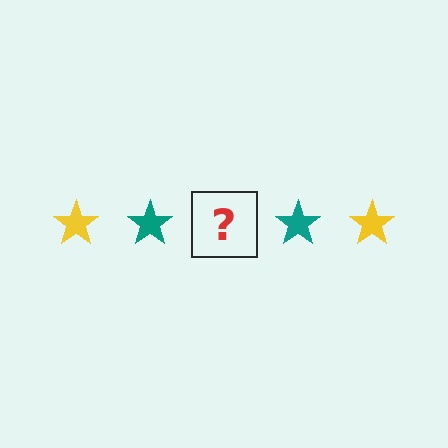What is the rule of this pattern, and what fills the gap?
The rule is that the pattern cycles through yellow, teal stars. The gap should be filled with a yellow star.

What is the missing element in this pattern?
The missing element is a yellow star.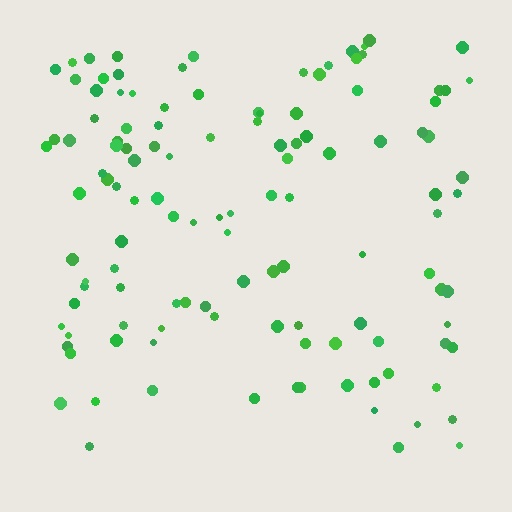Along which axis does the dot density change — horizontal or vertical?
Vertical.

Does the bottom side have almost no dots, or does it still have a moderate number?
Still a moderate number, just noticeably fewer than the top.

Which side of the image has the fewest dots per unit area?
The bottom.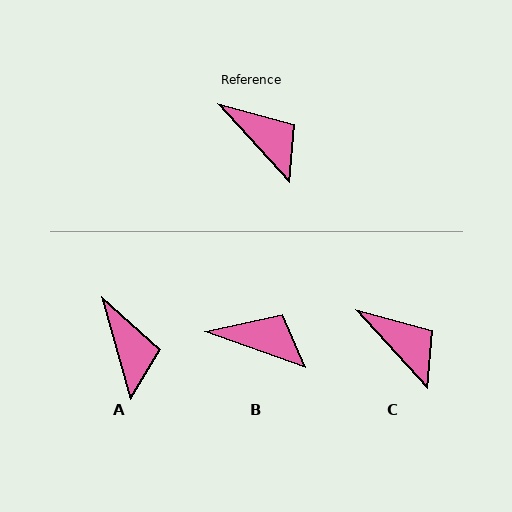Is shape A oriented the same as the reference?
No, it is off by about 26 degrees.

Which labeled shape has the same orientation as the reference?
C.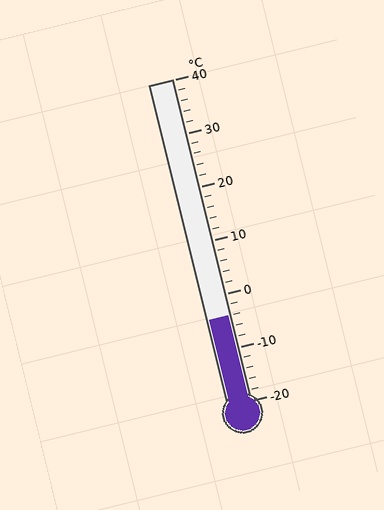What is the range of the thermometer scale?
The thermometer scale ranges from -20°C to 40°C.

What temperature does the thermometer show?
The thermometer shows approximately -4°C.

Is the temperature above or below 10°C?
The temperature is below 10°C.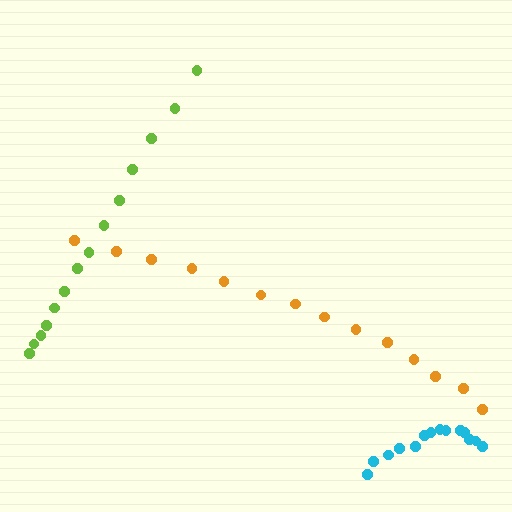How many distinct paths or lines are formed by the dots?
There are 3 distinct paths.